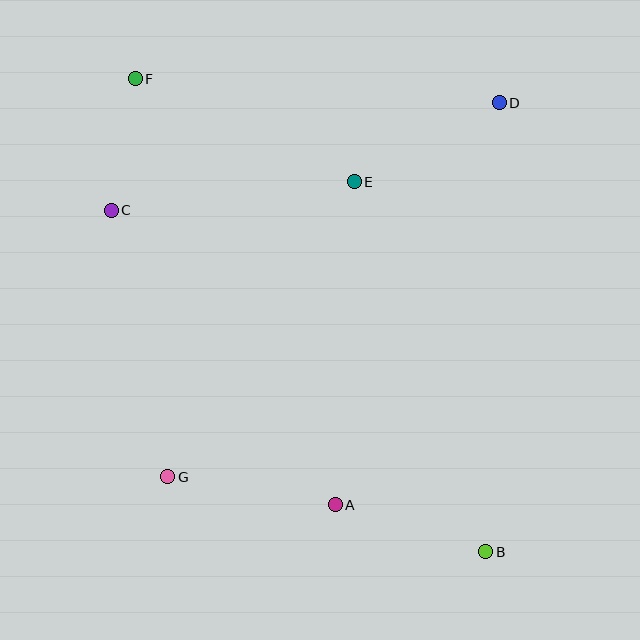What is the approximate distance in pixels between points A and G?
The distance between A and G is approximately 170 pixels.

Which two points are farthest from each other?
Points B and F are farthest from each other.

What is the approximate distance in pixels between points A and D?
The distance between A and D is approximately 434 pixels.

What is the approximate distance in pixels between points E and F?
The distance between E and F is approximately 242 pixels.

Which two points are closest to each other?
Points C and F are closest to each other.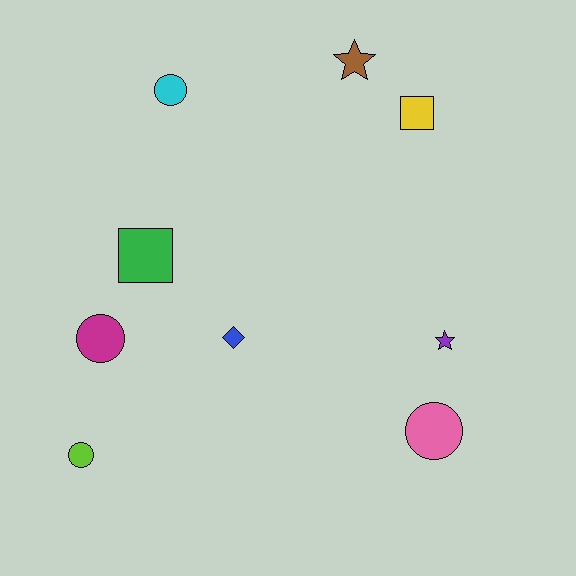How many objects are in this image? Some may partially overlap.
There are 9 objects.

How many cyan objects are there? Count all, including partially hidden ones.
There is 1 cyan object.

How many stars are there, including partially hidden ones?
There are 2 stars.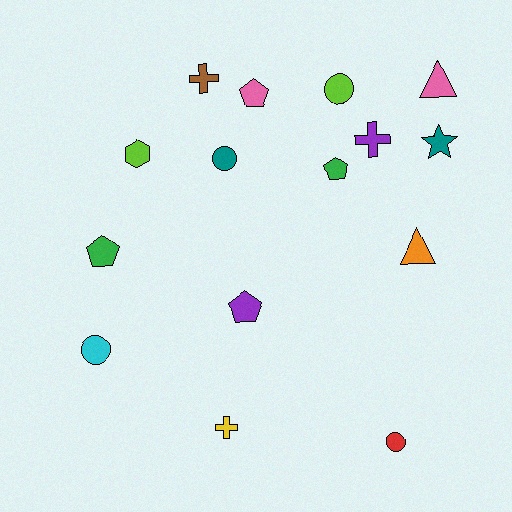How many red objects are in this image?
There is 1 red object.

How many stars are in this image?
There is 1 star.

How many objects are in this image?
There are 15 objects.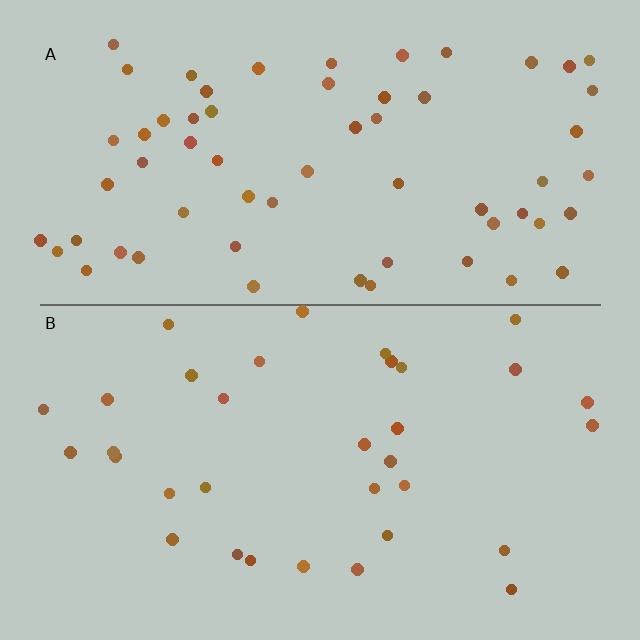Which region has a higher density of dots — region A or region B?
A (the top).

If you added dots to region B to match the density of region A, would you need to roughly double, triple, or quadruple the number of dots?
Approximately double.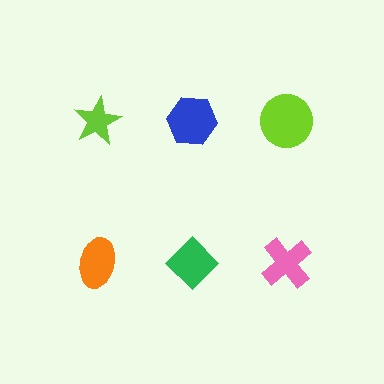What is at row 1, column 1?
A lime star.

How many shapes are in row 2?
3 shapes.